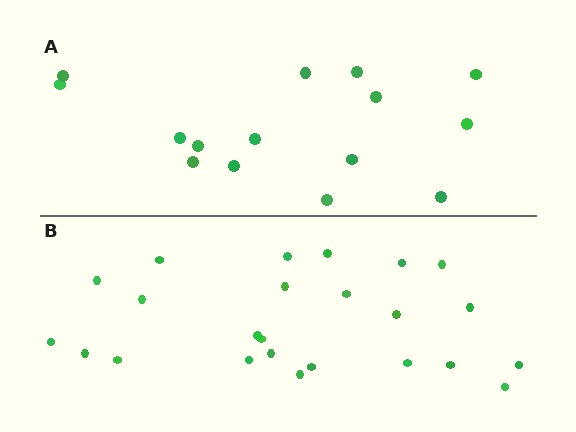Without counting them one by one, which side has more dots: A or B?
Region B (the bottom region) has more dots.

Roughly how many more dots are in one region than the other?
Region B has roughly 8 or so more dots than region A.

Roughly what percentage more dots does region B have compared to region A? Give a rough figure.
About 60% more.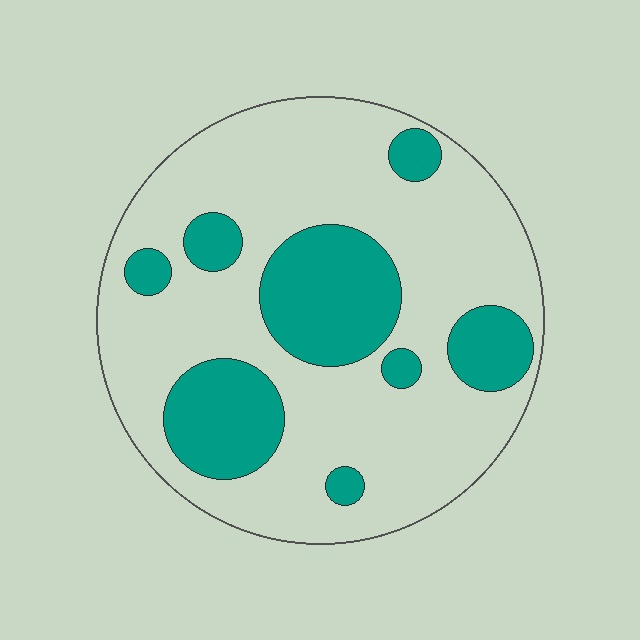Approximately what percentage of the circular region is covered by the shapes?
Approximately 25%.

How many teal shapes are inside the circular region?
8.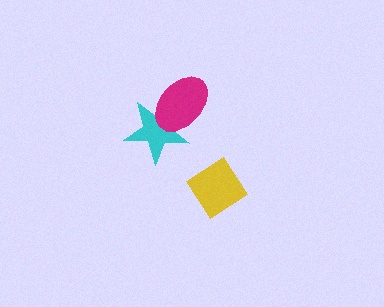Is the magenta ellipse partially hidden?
No, no other shape covers it.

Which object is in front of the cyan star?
The magenta ellipse is in front of the cyan star.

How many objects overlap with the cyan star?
1 object overlaps with the cyan star.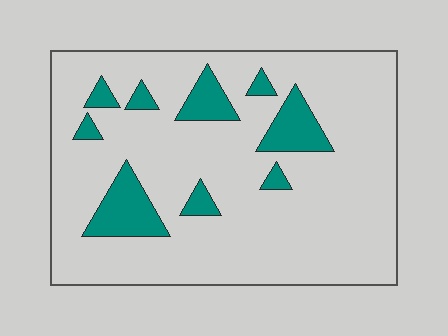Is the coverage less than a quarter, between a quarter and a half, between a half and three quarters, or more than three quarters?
Less than a quarter.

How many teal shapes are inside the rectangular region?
9.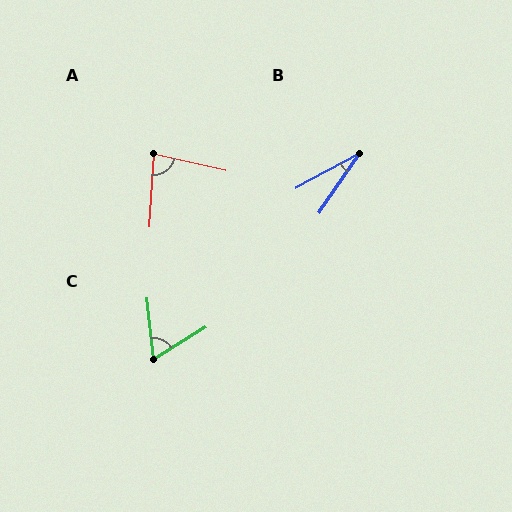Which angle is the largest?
A, at approximately 81 degrees.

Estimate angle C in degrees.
Approximately 64 degrees.